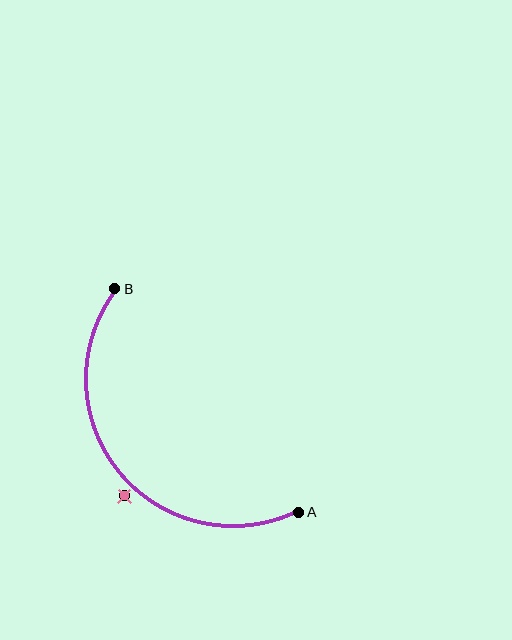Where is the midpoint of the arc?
The arc midpoint is the point on the curve farthest from the straight line joining A and B. It sits below and to the left of that line.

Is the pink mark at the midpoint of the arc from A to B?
No — the pink mark does not lie on the arc at all. It sits slightly outside the curve.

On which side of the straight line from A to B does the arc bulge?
The arc bulges below and to the left of the straight line connecting A and B.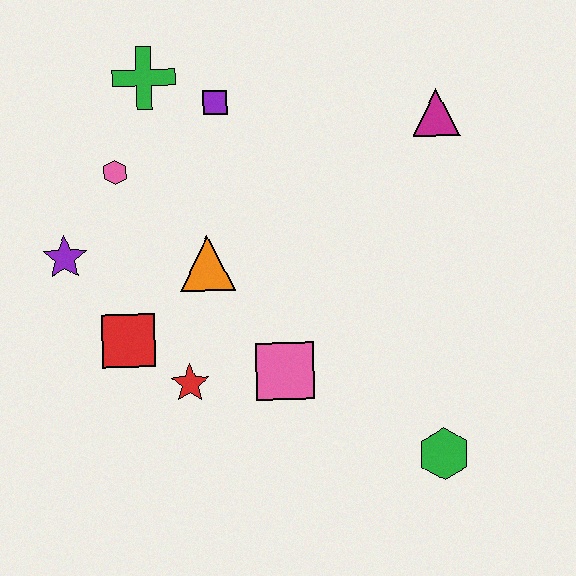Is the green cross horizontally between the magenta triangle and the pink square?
No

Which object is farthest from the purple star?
The green hexagon is farthest from the purple star.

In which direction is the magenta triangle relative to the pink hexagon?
The magenta triangle is to the right of the pink hexagon.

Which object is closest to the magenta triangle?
The purple square is closest to the magenta triangle.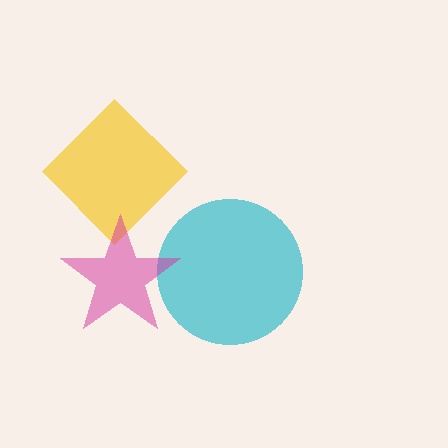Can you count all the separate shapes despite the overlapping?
Yes, there are 3 separate shapes.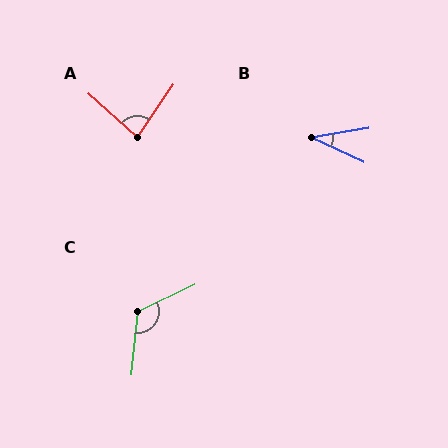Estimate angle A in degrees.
Approximately 83 degrees.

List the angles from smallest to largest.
B (34°), A (83°), C (121°).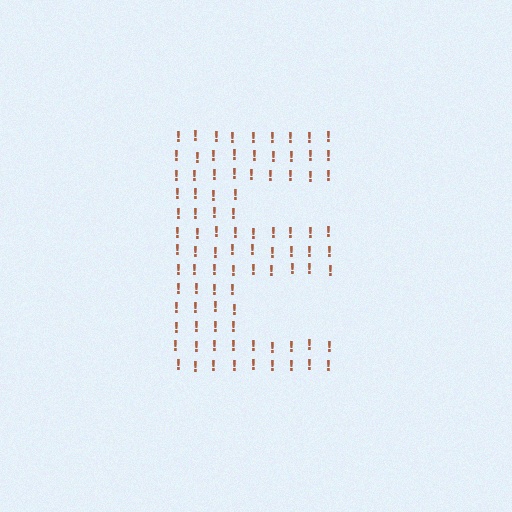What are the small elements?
The small elements are exclamation marks.